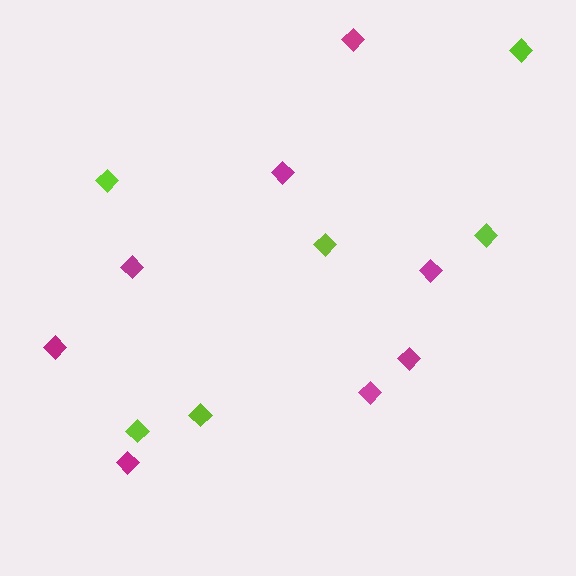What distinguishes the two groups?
There are 2 groups: one group of magenta diamonds (8) and one group of lime diamonds (6).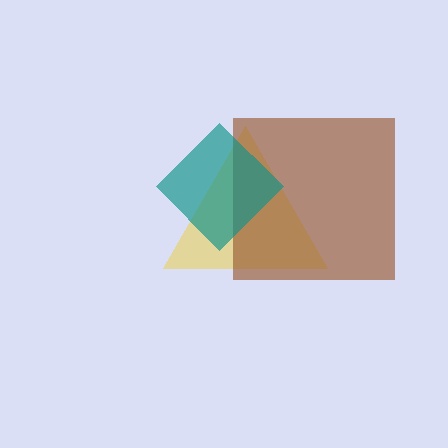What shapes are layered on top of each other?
The layered shapes are: a yellow triangle, a brown square, a teal diamond.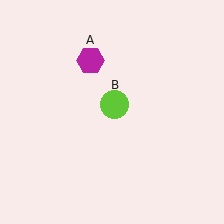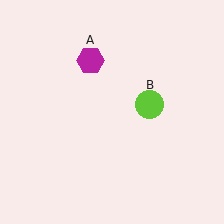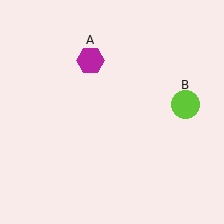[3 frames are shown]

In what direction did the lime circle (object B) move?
The lime circle (object B) moved right.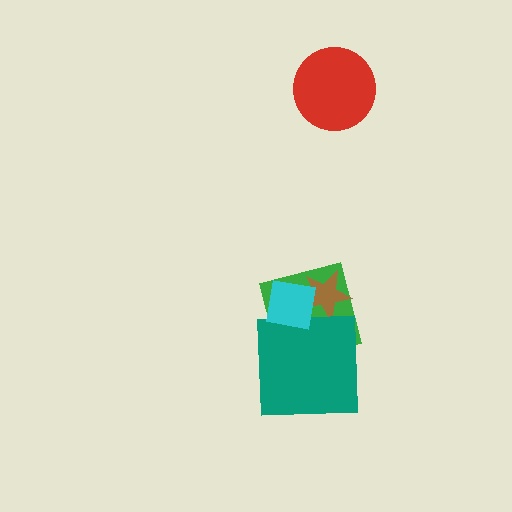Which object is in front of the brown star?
The cyan square is in front of the brown star.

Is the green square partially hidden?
Yes, it is partially covered by another shape.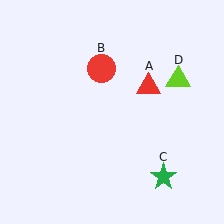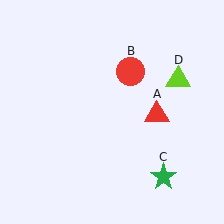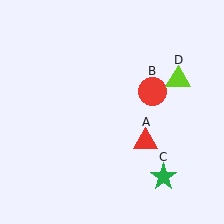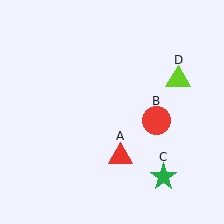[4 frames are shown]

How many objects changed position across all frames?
2 objects changed position: red triangle (object A), red circle (object B).